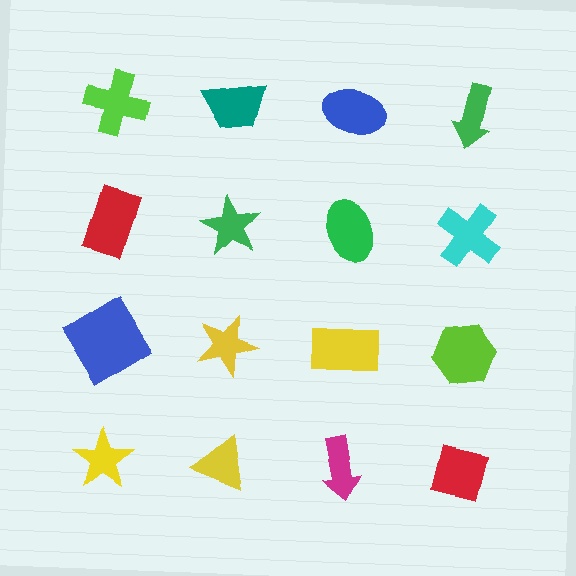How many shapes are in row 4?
4 shapes.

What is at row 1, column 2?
A teal trapezoid.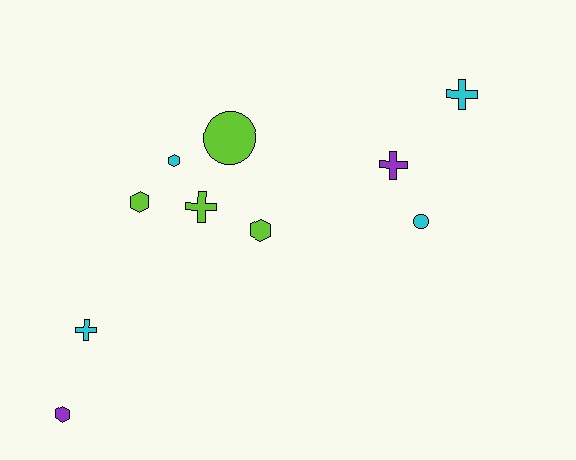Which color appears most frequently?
Lime, with 4 objects.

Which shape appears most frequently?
Hexagon, with 4 objects.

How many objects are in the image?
There are 10 objects.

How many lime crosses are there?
There is 1 lime cross.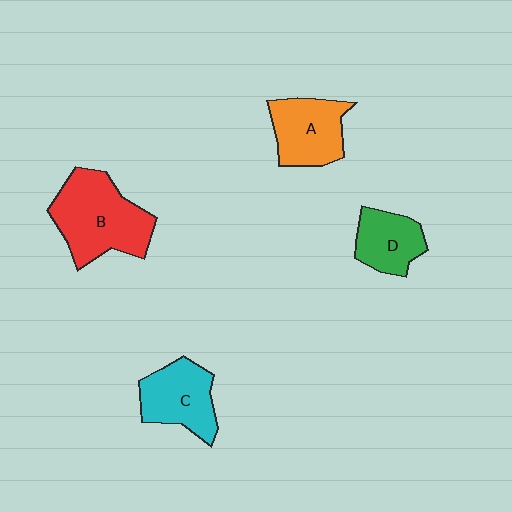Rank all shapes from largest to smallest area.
From largest to smallest: B (red), A (orange), C (cyan), D (green).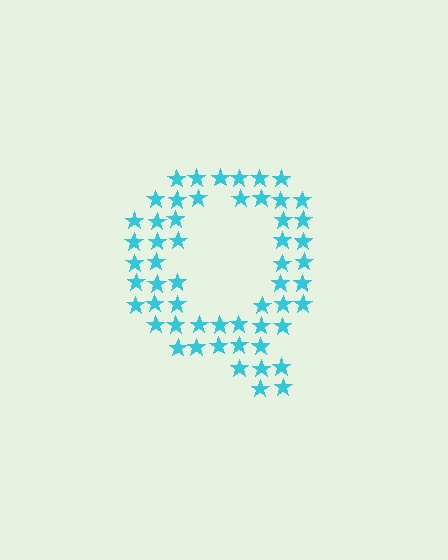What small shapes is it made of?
It is made of small stars.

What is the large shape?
The large shape is the letter Q.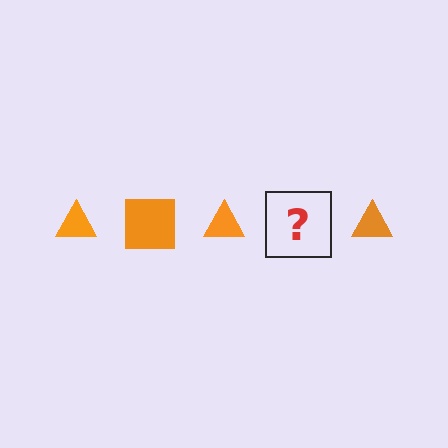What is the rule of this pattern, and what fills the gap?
The rule is that the pattern cycles through triangle, square shapes in orange. The gap should be filled with an orange square.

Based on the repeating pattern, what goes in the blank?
The blank should be an orange square.